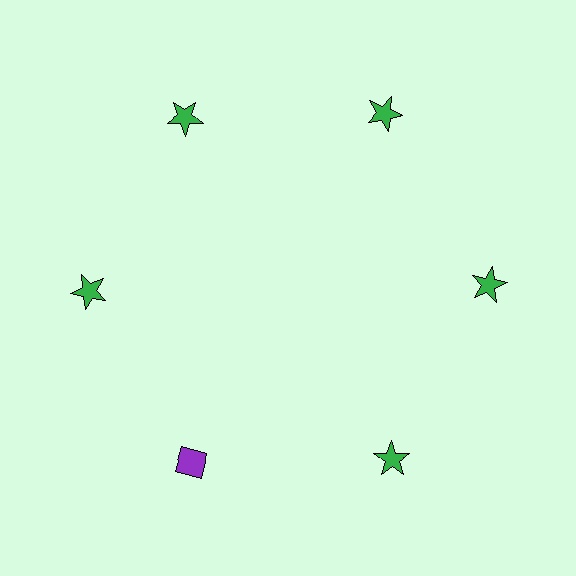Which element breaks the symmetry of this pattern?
The purple diamond at roughly the 7 o'clock position breaks the symmetry. All other shapes are green stars.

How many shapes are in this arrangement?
There are 6 shapes arranged in a ring pattern.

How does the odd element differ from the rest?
It differs in both color (purple instead of green) and shape (diamond instead of star).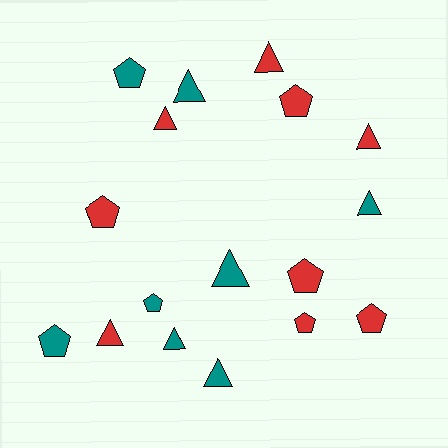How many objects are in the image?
There are 17 objects.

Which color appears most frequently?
Red, with 9 objects.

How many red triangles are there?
There are 4 red triangles.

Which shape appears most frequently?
Triangle, with 9 objects.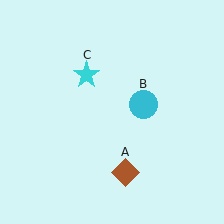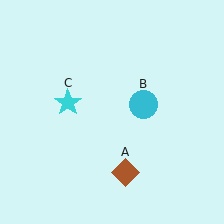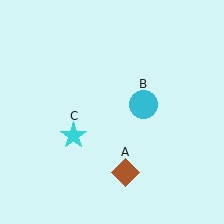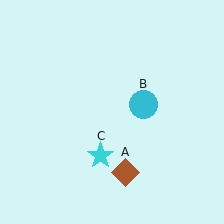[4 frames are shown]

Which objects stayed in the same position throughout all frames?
Brown diamond (object A) and cyan circle (object B) remained stationary.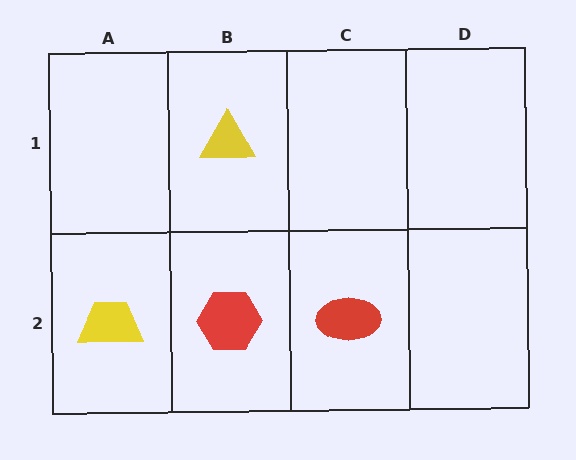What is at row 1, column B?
A yellow triangle.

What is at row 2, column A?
A yellow trapezoid.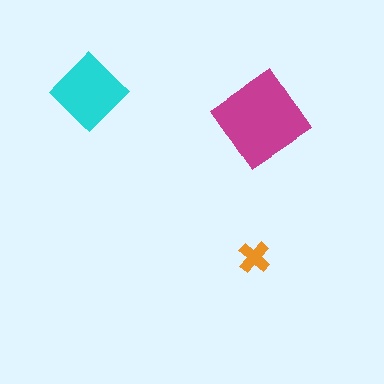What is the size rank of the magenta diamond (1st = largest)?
1st.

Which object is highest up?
The cyan diamond is topmost.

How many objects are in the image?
There are 3 objects in the image.